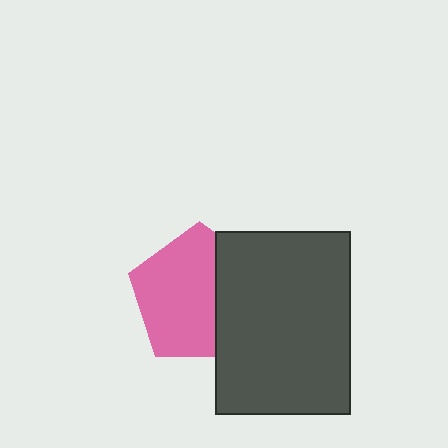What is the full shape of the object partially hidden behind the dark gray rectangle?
The partially hidden object is a pink pentagon.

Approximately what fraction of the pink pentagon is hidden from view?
Roughly 34% of the pink pentagon is hidden behind the dark gray rectangle.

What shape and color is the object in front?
The object in front is a dark gray rectangle.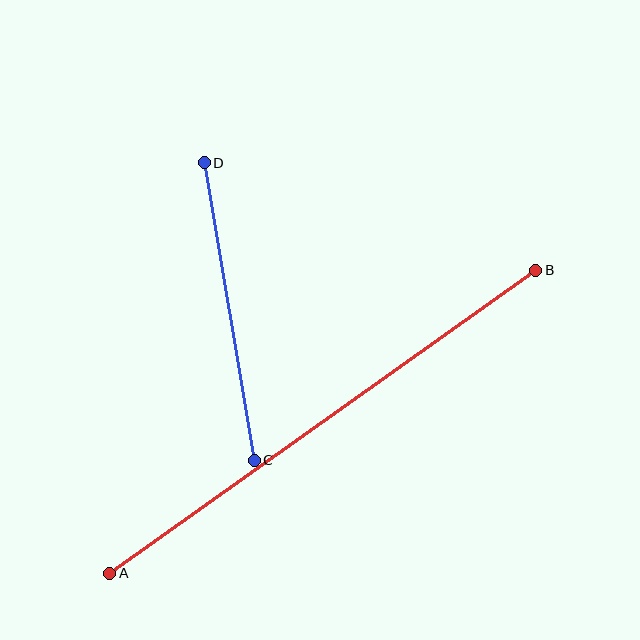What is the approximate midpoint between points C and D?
The midpoint is at approximately (229, 311) pixels.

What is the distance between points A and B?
The distance is approximately 523 pixels.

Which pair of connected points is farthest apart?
Points A and B are farthest apart.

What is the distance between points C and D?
The distance is approximately 302 pixels.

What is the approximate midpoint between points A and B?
The midpoint is at approximately (323, 422) pixels.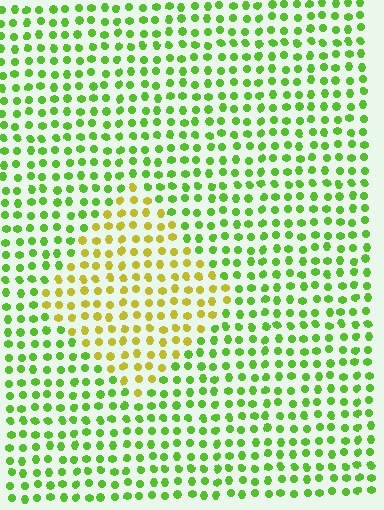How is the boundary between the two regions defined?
The boundary is defined purely by a slight shift in hue (about 45 degrees). Spacing, size, and orientation are identical on both sides.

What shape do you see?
I see a diamond.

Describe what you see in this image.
The image is filled with small lime elements in a uniform arrangement. A diamond-shaped region is visible where the elements are tinted to a slightly different hue, forming a subtle color boundary.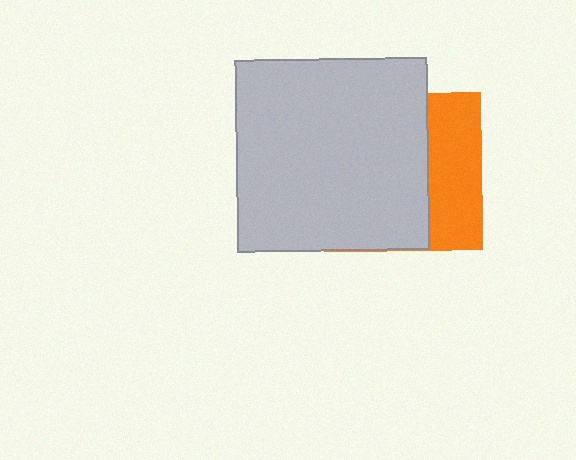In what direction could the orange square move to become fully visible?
The orange square could move right. That would shift it out from behind the light gray square entirely.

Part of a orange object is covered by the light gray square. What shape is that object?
It is a square.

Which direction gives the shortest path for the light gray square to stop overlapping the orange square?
Moving left gives the shortest separation.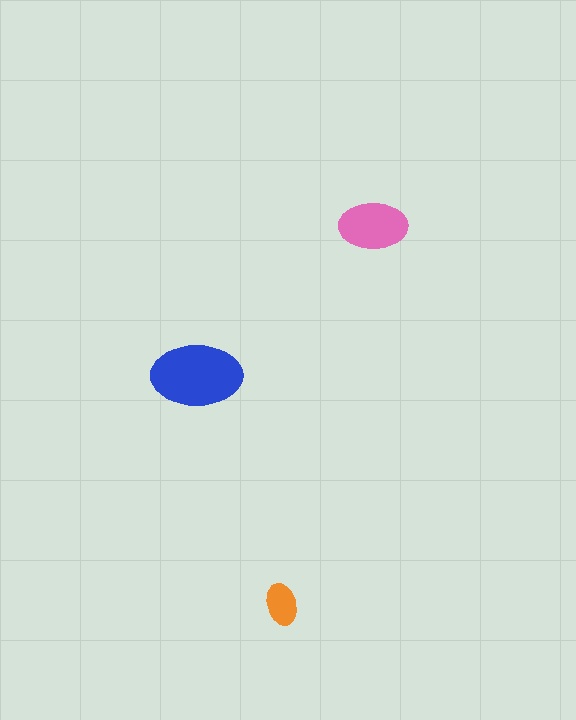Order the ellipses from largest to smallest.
the blue one, the pink one, the orange one.